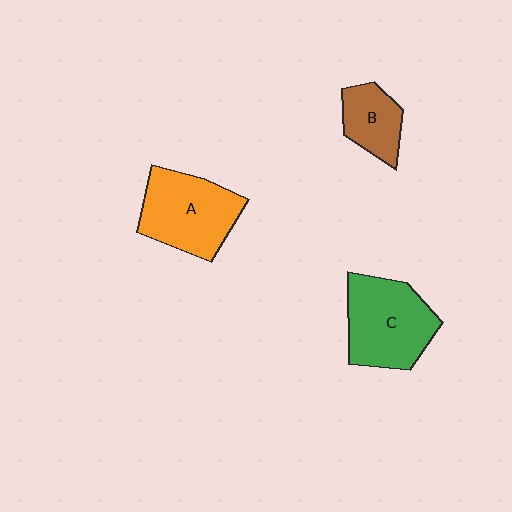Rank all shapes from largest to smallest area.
From largest to smallest: C (green), A (orange), B (brown).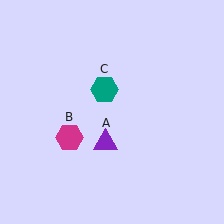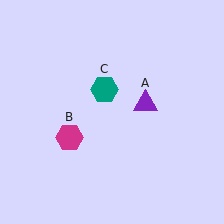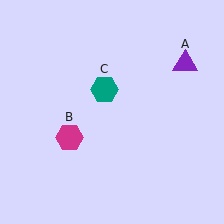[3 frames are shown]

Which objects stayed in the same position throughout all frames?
Magenta hexagon (object B) and teal hexagon (object C) remained stationary.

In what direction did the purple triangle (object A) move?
The purple triangle (object A) moved up and to the right.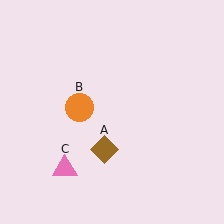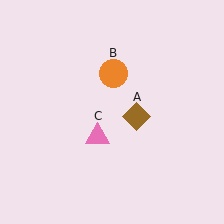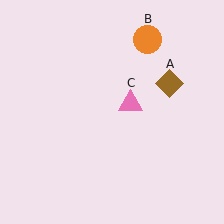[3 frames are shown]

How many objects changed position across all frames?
3 objects changed position: brown diamond (object A), orange circle (object B), pink triangle (object C).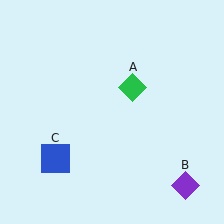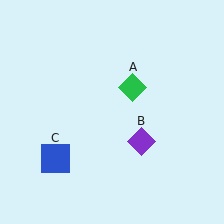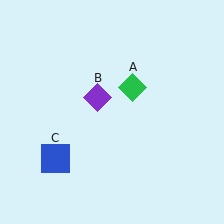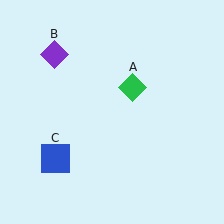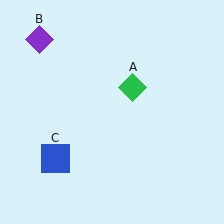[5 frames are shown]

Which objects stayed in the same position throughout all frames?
Green diamond (object A) and blue square (object C) remained stationary.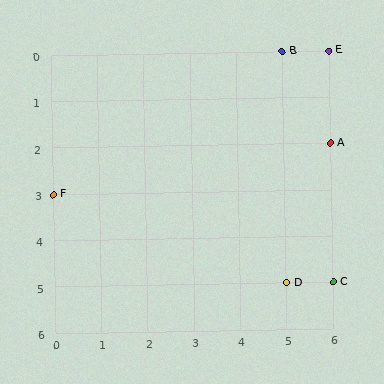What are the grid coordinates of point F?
Point F is at grid coordinates (0, 3).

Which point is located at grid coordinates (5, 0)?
Point B is at (5, 0).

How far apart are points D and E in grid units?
Points D and E are 1 column and 5 rows apart (about 5.1 grid units diagonally).